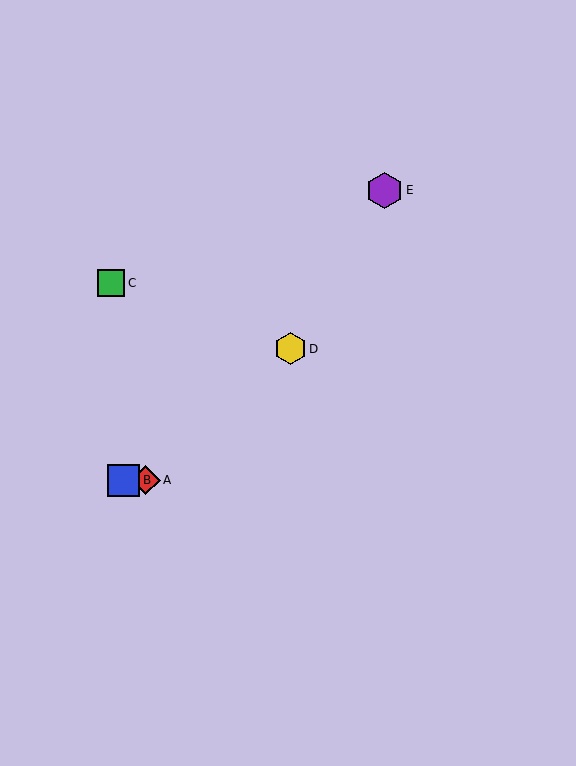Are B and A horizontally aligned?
Yes, both are at y≈480.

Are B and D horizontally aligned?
No, B is at y≈480 and D is at y≈349.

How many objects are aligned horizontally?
2 objects (A, B) are aligned horizontally.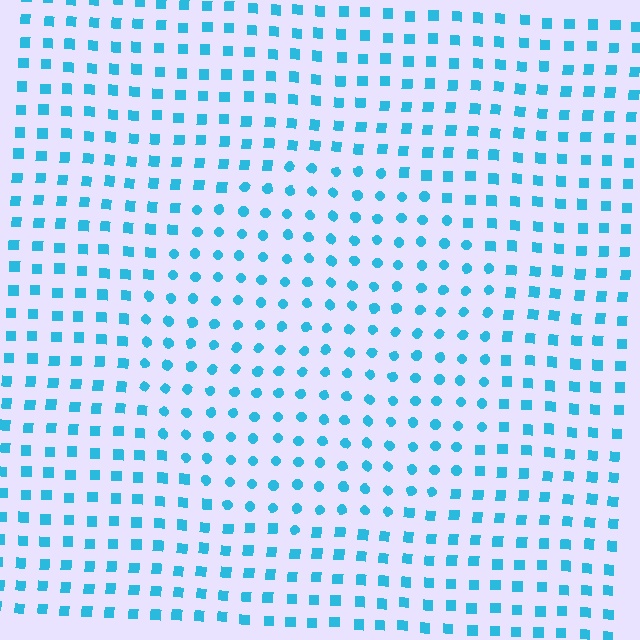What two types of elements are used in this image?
The image uses circles inside the circle region and squares outside it.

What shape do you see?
I see a circle.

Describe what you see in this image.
The image is filled with small cyan elements arranged in a uniform grid. A circle-shaped region contains circles, while the surrounding area contains squares. The boundary is defined purely by the change in element shape.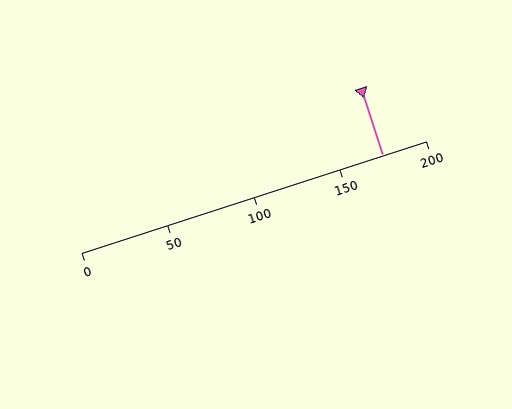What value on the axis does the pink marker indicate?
The marker indicates approximately 175.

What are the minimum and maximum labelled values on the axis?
The axis runs from 0 to 200.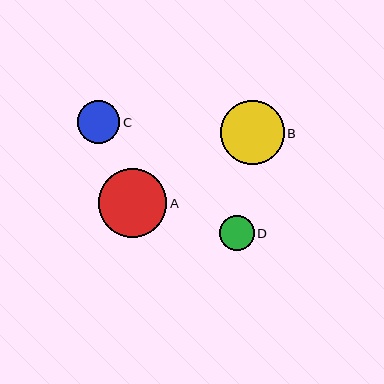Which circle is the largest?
Circle A is the largest with a size of approximately 69 pixels.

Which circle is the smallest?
Circle D is the smallest with a size of approximately 35 pixels.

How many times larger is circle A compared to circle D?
Circle A is approximately 2.0 times the size of circle D.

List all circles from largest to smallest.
From largest to smallest: A, B, C, D.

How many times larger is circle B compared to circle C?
Circle B is approximately 1.5 times the size of circle C.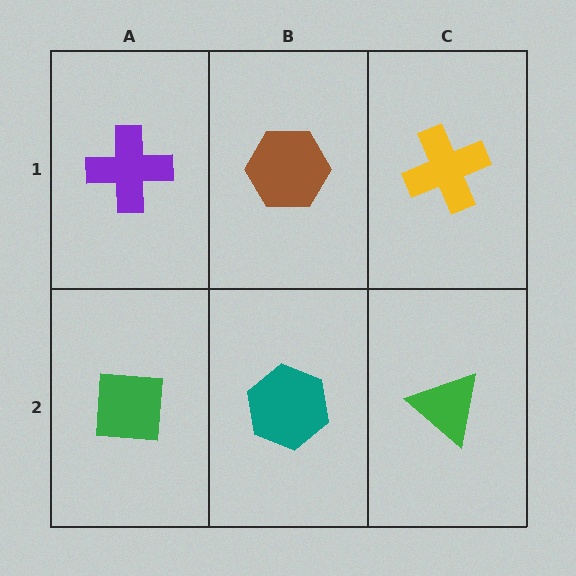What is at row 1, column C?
A yellow cross.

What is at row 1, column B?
A brown hexagon.